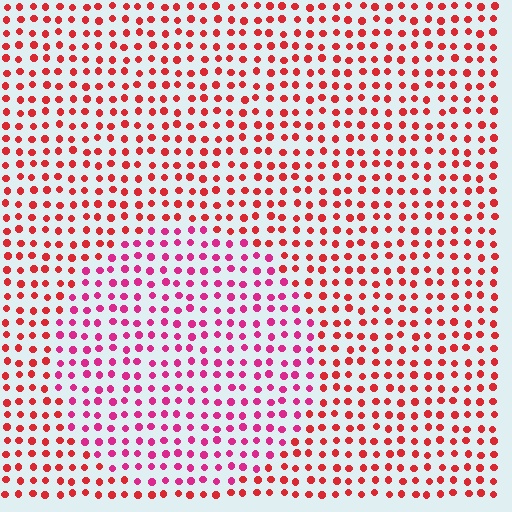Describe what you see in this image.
The image is filled with small red elements in a uniform arrangement. A circle-shaped region is visible where the elements are tinted to a slightly different hue, forming a subtle color boundary.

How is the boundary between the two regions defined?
The boundary is defined purely by a slight shift in hue (about 31 degrees). Spacing, size, and orientation are identical on both sides.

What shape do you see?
I see a circle.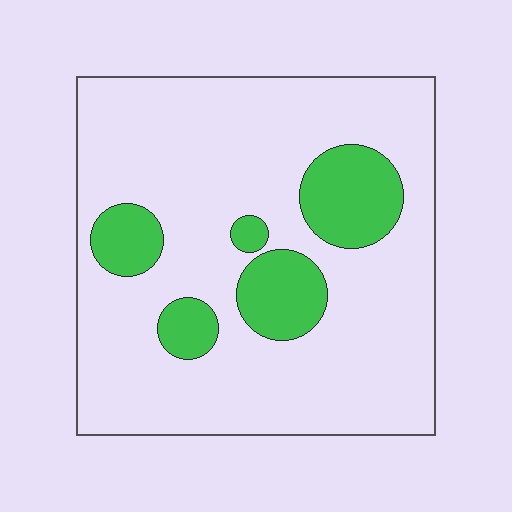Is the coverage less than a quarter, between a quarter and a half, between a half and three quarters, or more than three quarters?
Less than a quarter.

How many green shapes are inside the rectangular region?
5.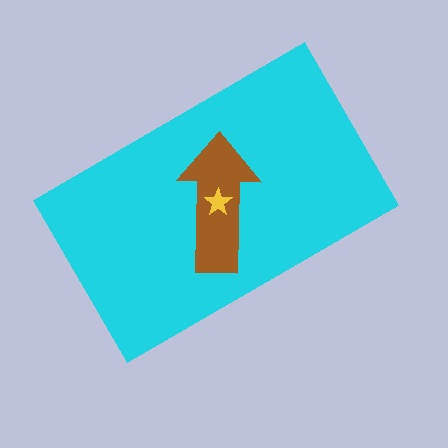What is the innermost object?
The yellow star.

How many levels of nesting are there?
3.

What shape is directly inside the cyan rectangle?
The brown arrow.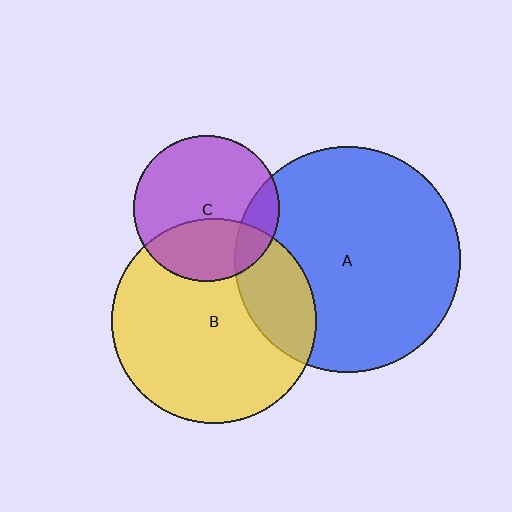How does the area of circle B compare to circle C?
Approximately 2.0 times.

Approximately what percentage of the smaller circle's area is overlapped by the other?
Approximately 35%.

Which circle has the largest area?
Circle A (blue).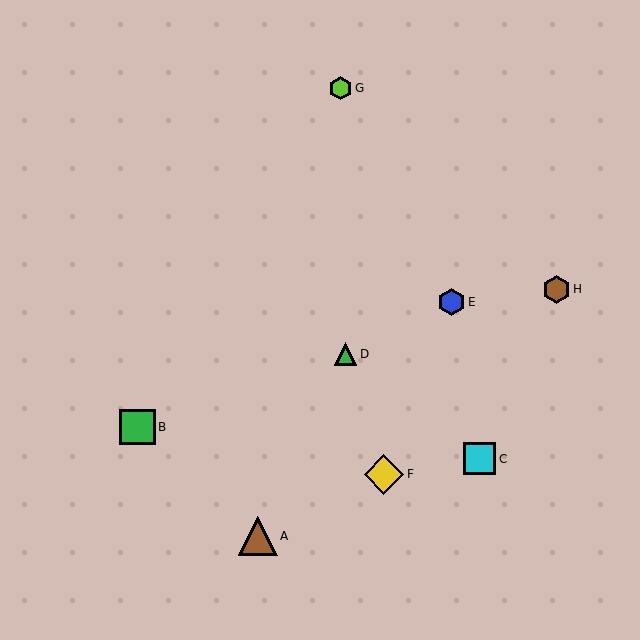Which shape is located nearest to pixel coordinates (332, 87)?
The lime hexagon (labeled G) at (341, 88) is nearest to that location.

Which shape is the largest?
The yellow diamond (labeled F) is the largest.